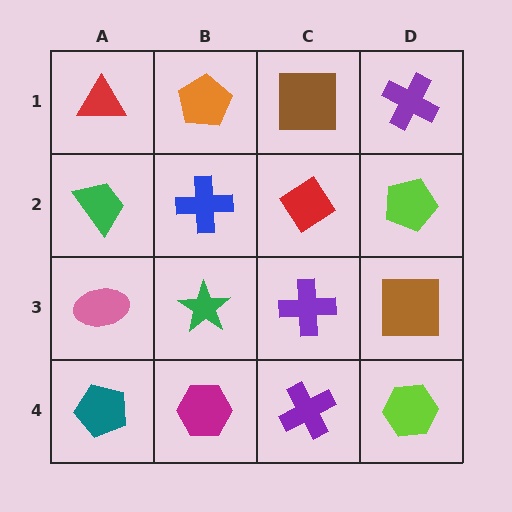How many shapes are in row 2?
4 shapes.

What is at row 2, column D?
A lime pentagon.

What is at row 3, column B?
A green star.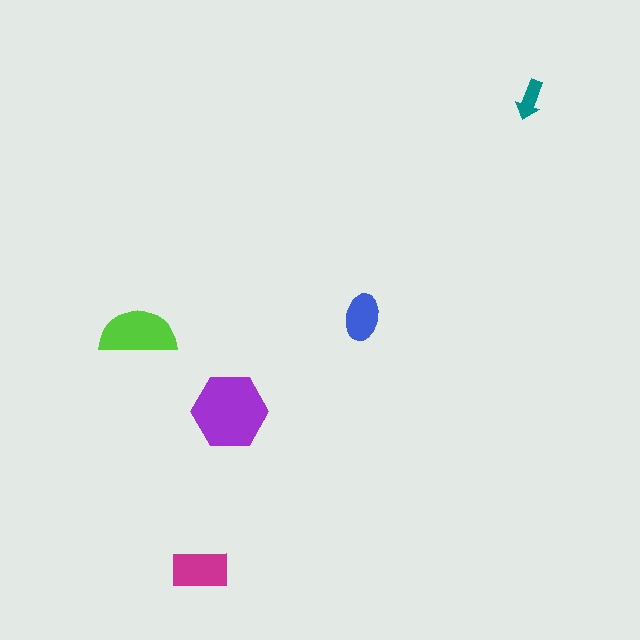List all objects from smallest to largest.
The teal arrow, the blue ellipse, the magenta rectangle, the lime semicircle, the purple hexagon.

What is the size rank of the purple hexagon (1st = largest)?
1st.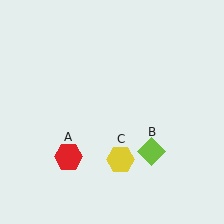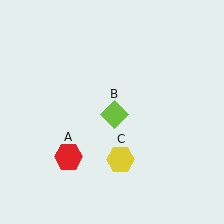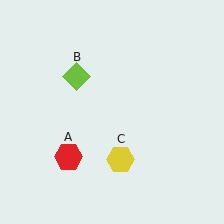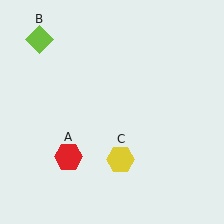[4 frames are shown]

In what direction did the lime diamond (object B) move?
The lime diamond (object B) moved up and to the left.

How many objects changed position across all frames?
1 object changed position: lime diamond (object B).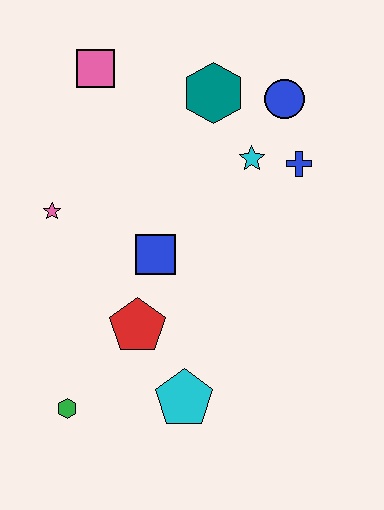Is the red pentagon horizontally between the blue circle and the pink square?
Yes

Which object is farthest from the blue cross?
The green hexagon is farthest from the blue cross.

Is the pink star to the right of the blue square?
No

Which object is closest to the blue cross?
The cyan star is closest to the blue cross.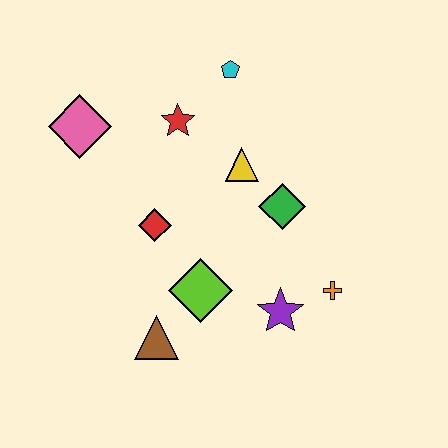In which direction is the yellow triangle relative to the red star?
The yellow triangle is to the right of the red star.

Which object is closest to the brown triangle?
The lime diamond is closest to the brown triangle.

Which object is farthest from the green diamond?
The pink diamond is farthest from the green diamond.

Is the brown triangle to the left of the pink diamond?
No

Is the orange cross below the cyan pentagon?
Yes